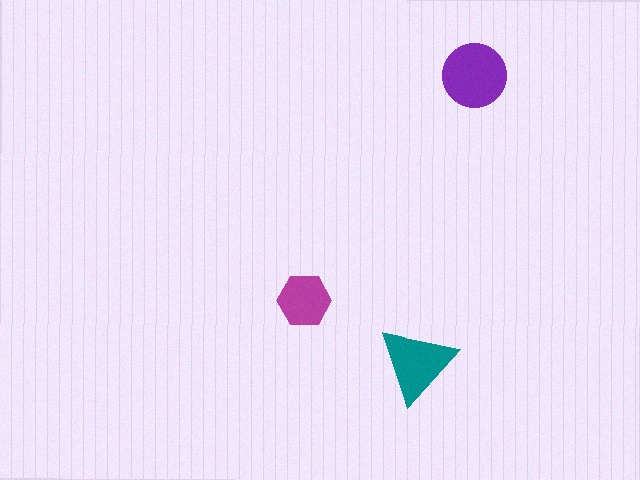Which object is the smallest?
The magenta hexagon.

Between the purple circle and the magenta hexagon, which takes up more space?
The purple circle.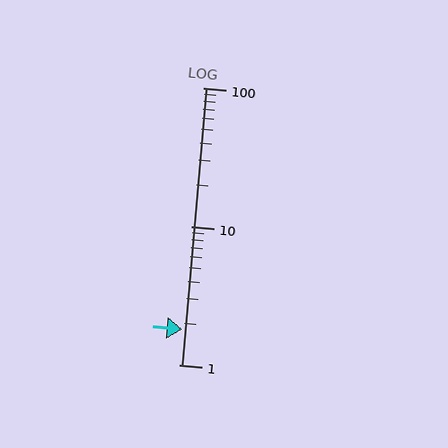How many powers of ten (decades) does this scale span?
The scale spans 2 decades, from 1 to 100.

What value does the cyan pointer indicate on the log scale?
The pointer indicates approximately 1.8.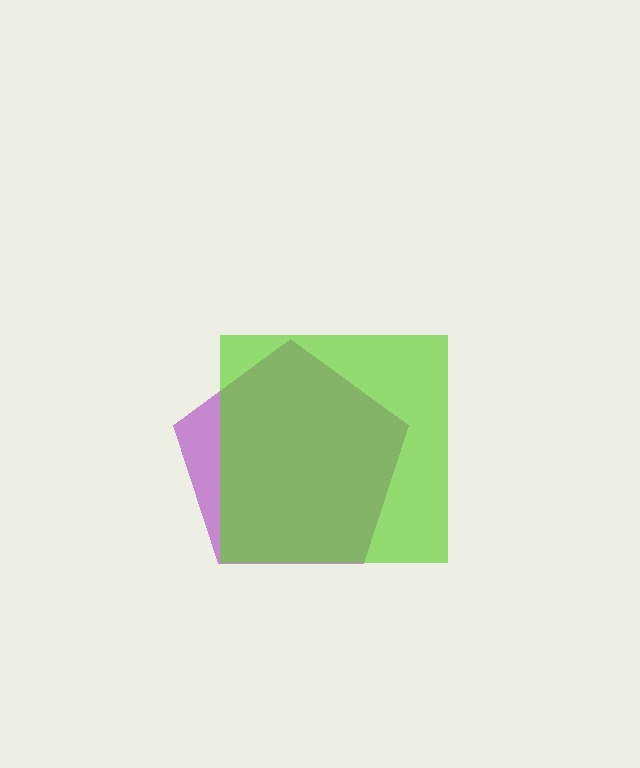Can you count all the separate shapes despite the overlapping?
Yes, there are 2 separate shapes.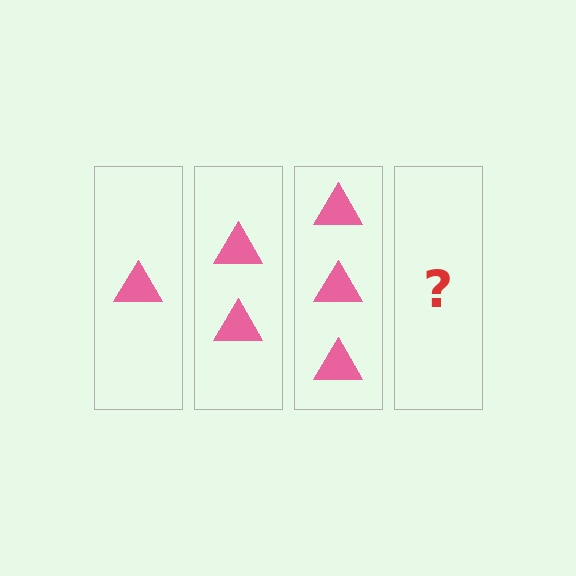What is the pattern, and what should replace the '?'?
The pattern is that each step adds one more triangle. The '?' should be 4 triangles.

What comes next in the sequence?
The next element should be 4 triangles.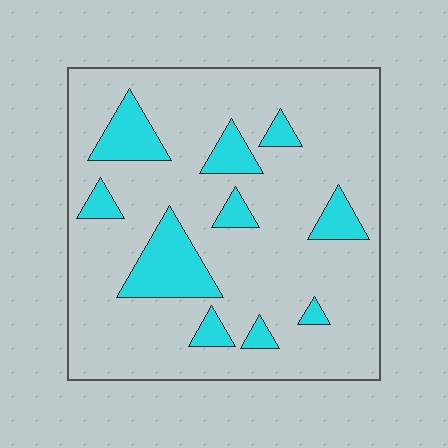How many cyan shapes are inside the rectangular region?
10.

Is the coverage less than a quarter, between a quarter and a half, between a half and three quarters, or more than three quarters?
Less than a quarter.